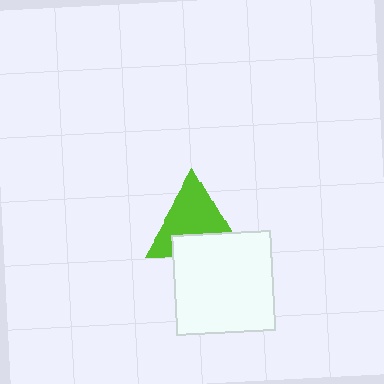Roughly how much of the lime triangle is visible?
Most of it is visible (roughly 67%).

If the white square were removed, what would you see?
You would see the complete lime triangle.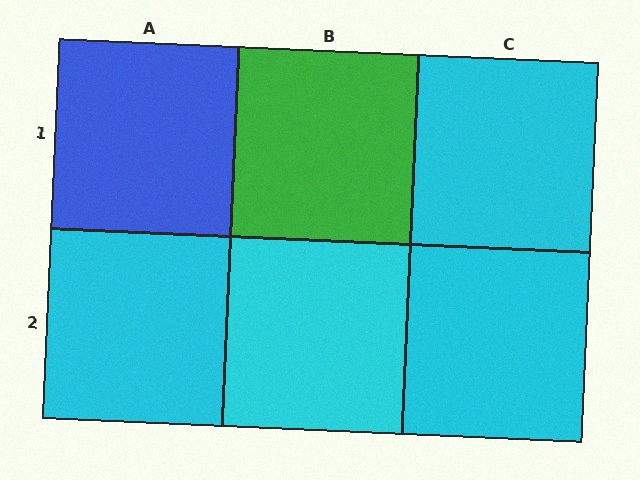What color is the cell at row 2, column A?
Cyan.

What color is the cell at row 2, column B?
Cyan.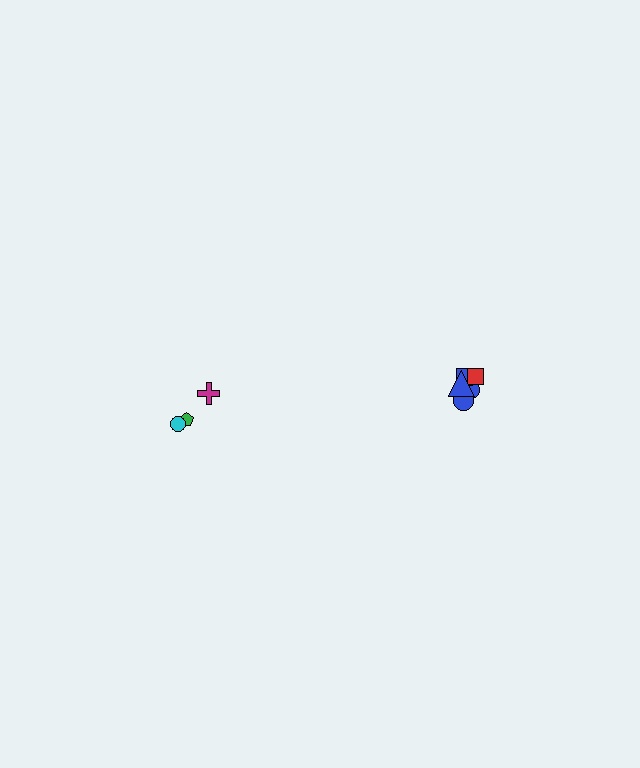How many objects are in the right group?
There are 6 objects.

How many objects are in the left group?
There are 3 objects.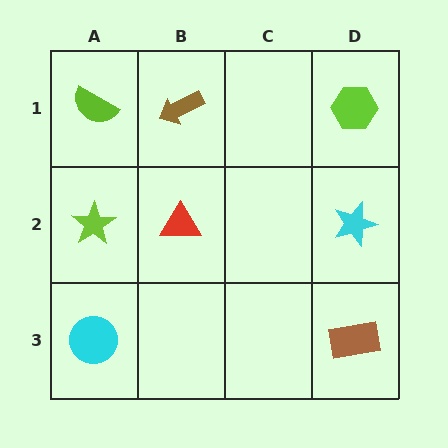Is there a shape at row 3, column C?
No, that cell is empty.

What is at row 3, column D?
A brown rectangle.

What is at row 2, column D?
A cyan star.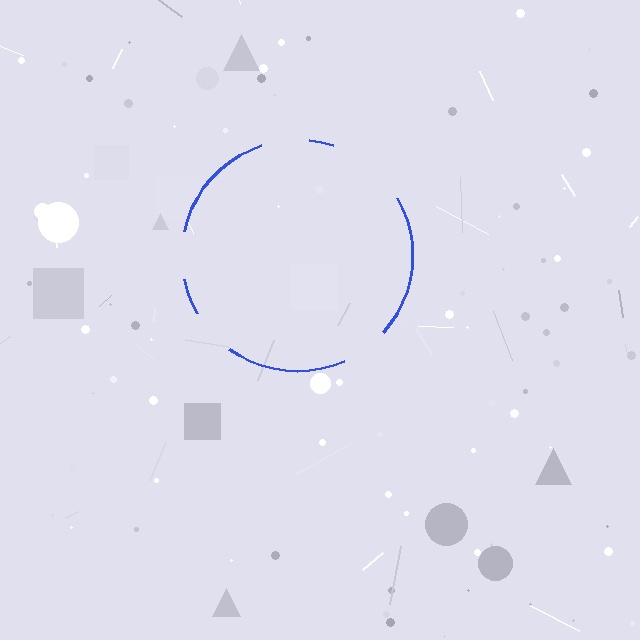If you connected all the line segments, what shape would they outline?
They would outline a circle.